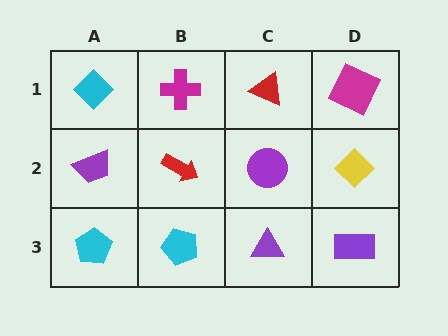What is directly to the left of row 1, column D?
A red triangle.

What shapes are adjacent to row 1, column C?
A purple circle (row 2, column C), a magenta cross (row 1, column B), a magenta square (row 1, column D).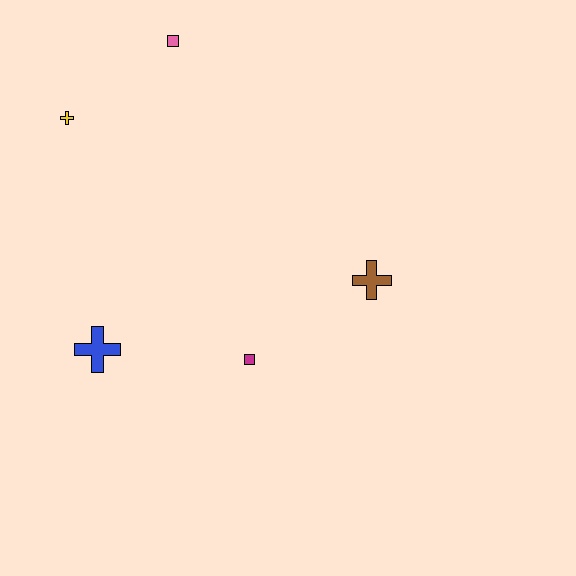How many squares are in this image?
There are 2 squares.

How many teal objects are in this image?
There are no teal objects.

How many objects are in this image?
There are 5 objects.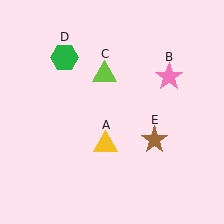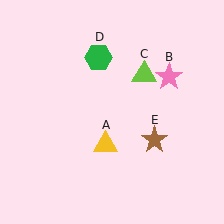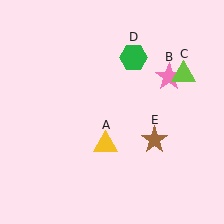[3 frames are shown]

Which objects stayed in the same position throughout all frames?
Yellow triangle (object A) and pink star (object B) and brown star (object E) remained stationary.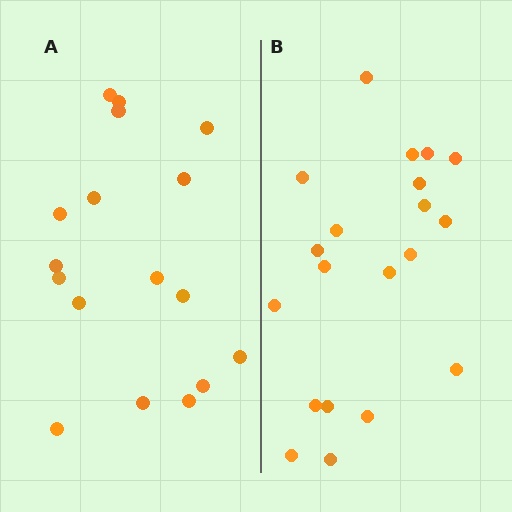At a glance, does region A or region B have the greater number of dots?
Region B (the right region) has more dots.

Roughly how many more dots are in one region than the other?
Region B has just a few more — roughly 2 or 3 more dots than region A.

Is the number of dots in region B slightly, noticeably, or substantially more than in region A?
Region B has only slightly more — the two regions are fairly close. The ratio is roughly 1.2 to 1.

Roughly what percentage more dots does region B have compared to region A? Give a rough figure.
About 20% more.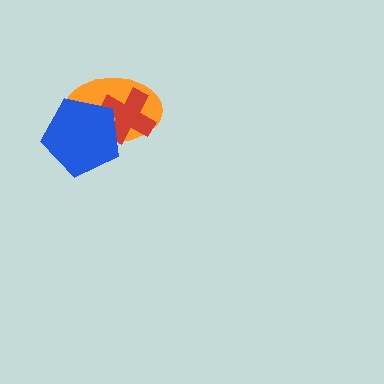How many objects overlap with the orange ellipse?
2 objects overlap with the orange ellipse.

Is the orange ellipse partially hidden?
Yes, it is partially covered by another shape.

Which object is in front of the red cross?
The blue pentagon is in front of the red cross.